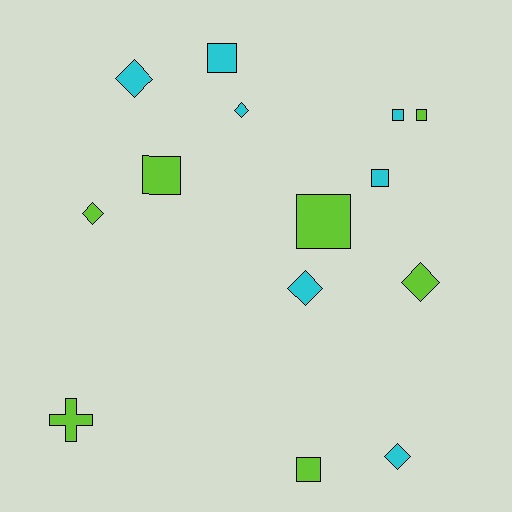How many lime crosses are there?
There is 1 lime cross.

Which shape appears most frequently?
Square, with 7 objects.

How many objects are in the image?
There are 14 objects.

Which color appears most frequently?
Cyan, with 7 objects.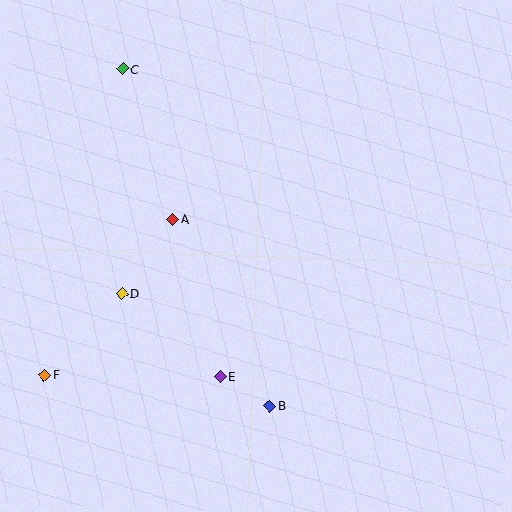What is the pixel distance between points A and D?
The distance between A and D is 90 pixels.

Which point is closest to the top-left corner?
Point C is closest to the top-left corner.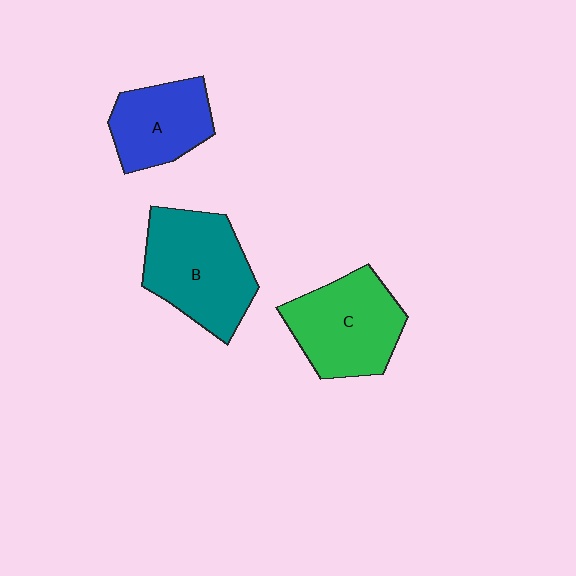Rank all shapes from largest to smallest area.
From largest to smallest: B (teal), C (green), A (blue).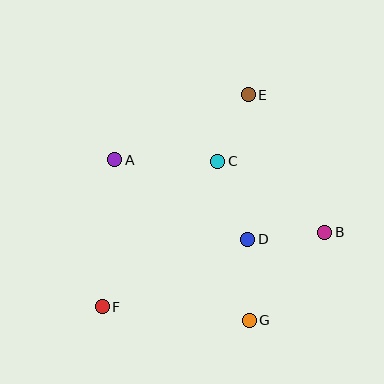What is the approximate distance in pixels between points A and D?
The distance between A and D is approximately 155 pixels.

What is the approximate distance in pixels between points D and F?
The distance between D and F is approximately 160 pixels.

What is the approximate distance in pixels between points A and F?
The distance between A and F is approximately 148 pixels.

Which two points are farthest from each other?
Points E and F are farthest from each other.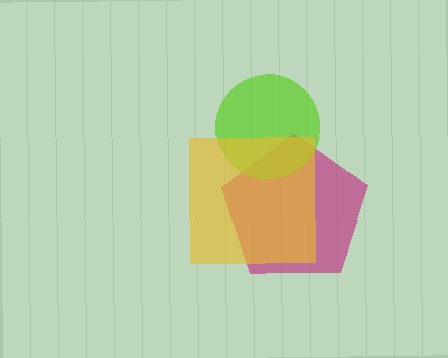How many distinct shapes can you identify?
There are 3 distinct shapes: a magenta pentagon, a lime circle, a yellow square.